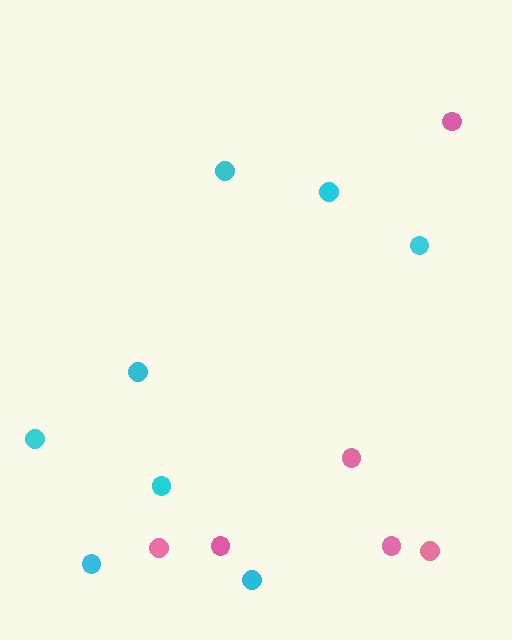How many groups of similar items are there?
There are 2 groups: one group of cyan circles (8) and one group of pink circles (6).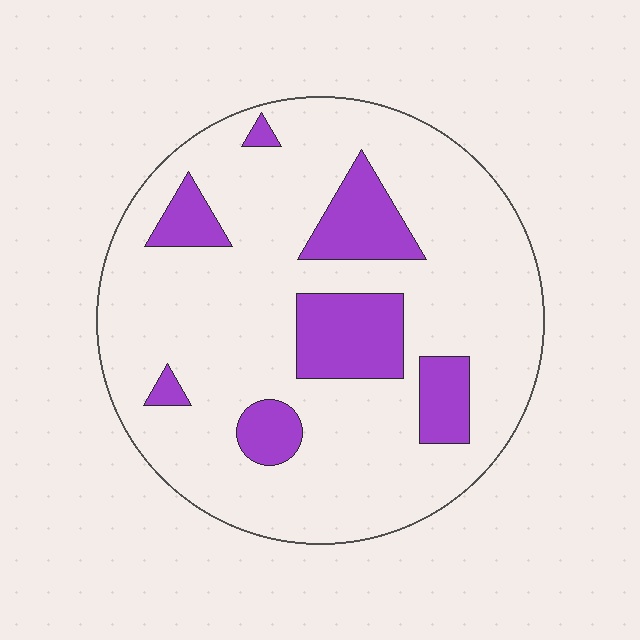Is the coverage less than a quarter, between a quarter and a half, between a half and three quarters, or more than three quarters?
Less than a quarter.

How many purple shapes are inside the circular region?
7.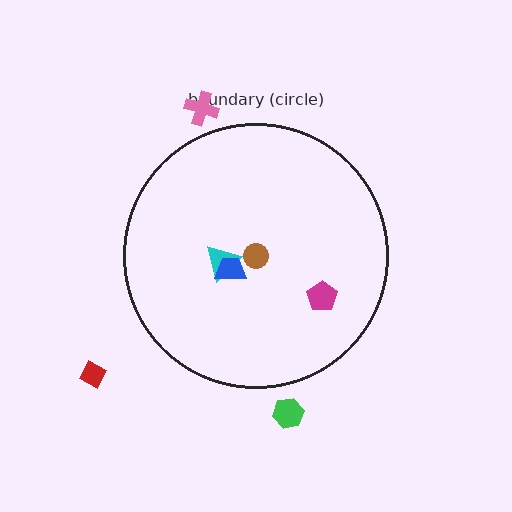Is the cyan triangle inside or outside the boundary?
Inside.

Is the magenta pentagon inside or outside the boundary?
Inside.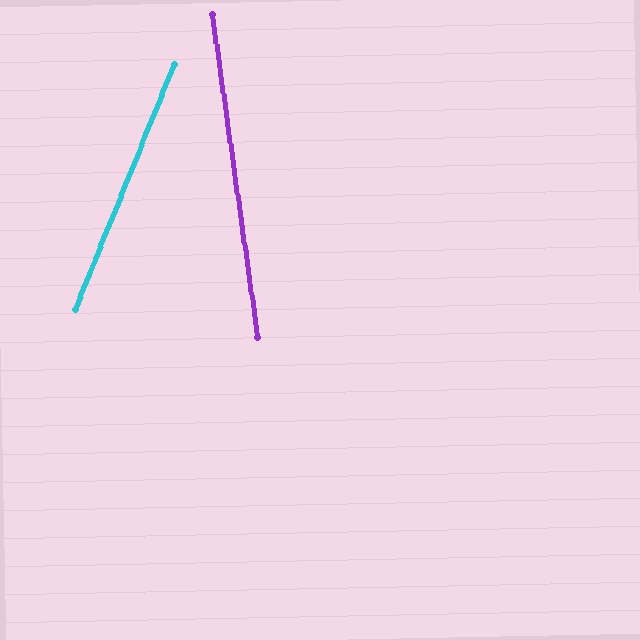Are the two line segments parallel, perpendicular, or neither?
Neither parallel nor perpendicular — they differ by about 30°.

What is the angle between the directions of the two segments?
Approximately 30 degrees.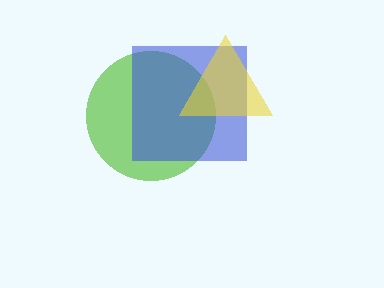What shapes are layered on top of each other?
The layered shapes are: a lime circle, a blue square, a yellow triangle.